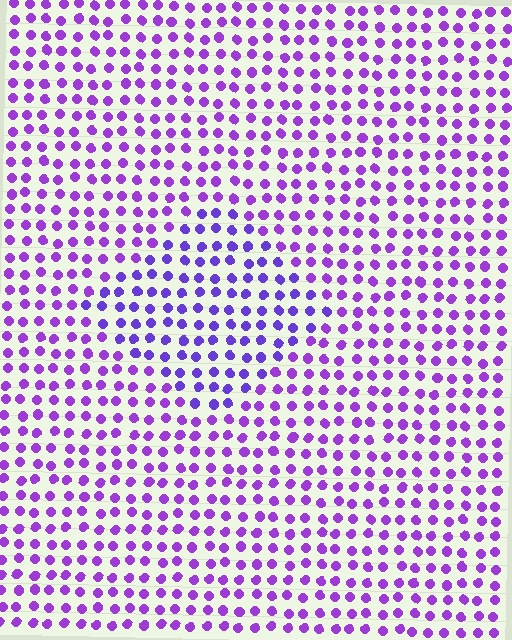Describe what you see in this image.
The image is filled with small purple elements in a uniform arrangement. A diamond-shaped region is visible where the elements are tinted to a slightly different hue, forming a subtle color boundary.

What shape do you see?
I see a diamond.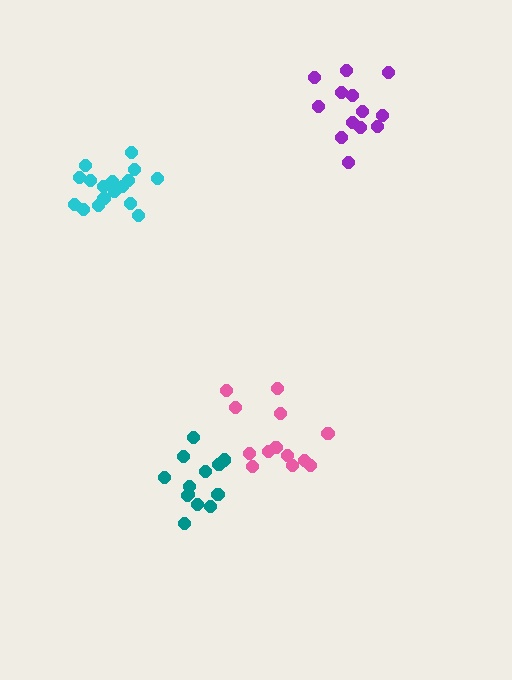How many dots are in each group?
Group 1: 13 dots, Group 2: 13 dots, Group 3: 13 dots, Group 4: 18 dots (57 total).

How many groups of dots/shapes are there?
There are 4 groups.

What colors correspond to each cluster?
The clusters are colored: teal, purple, pink, cyan.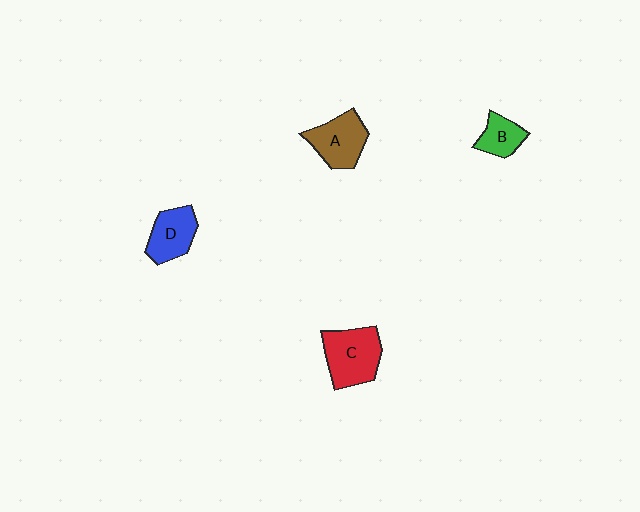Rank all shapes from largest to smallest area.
From largest to smallest: C (red), A (brown), D (blue), B (green).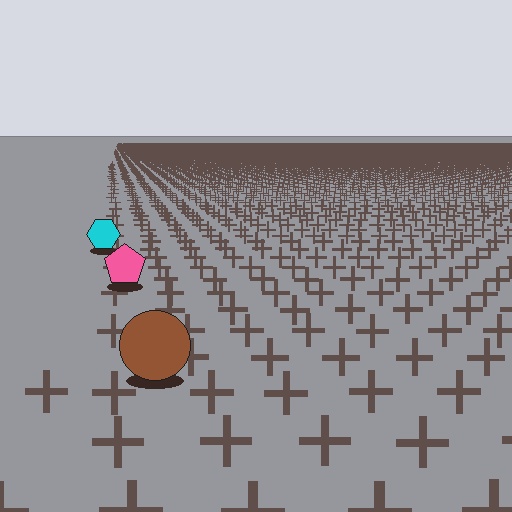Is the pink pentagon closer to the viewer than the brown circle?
No. The brown circle is closer — you can tell from the texture gradient: the ground texture is coarser near it.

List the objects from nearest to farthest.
From nearest to farthest: the brown circle, the pink pentagon, the cyan hexagon.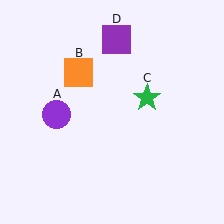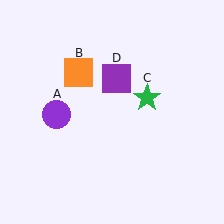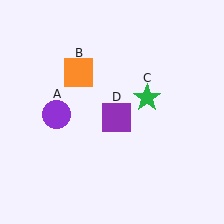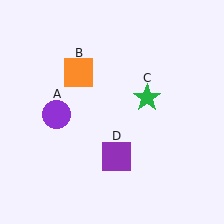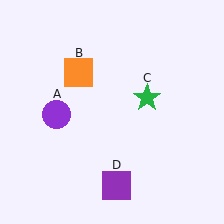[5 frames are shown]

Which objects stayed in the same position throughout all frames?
Purple circle (object A) and orange square (object B) and green star (object C) remained stationary.